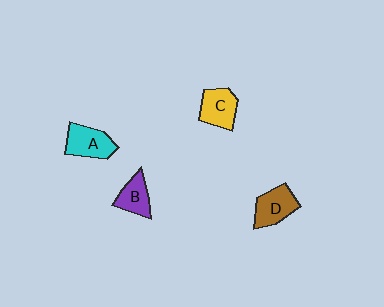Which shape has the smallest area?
Shape B (purple).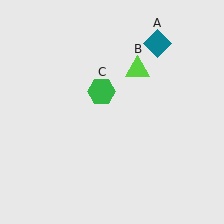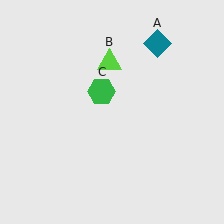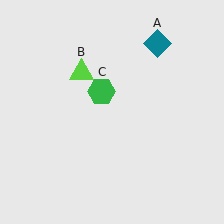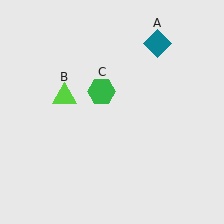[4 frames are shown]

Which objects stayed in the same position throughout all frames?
Teal diamond (object A) and green hexagon (object C) remained stationary.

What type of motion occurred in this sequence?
The lime triangle (object B) rotated counterclockwise around the center of the scene.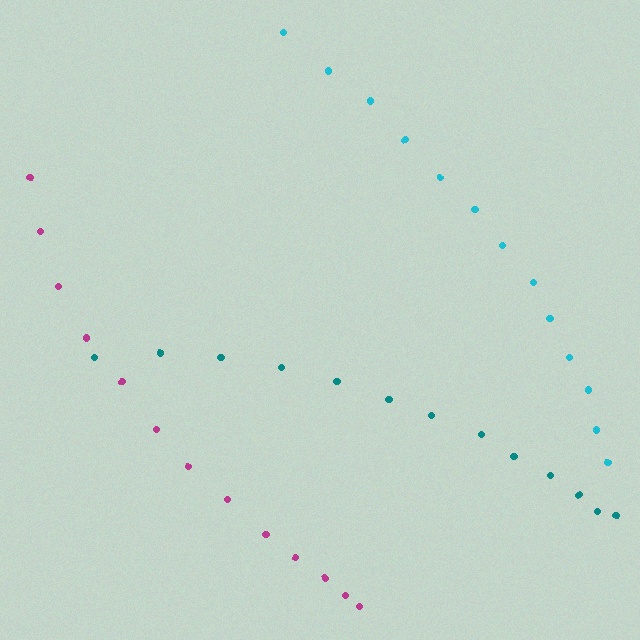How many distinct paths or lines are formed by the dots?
There are 3 distinct paths.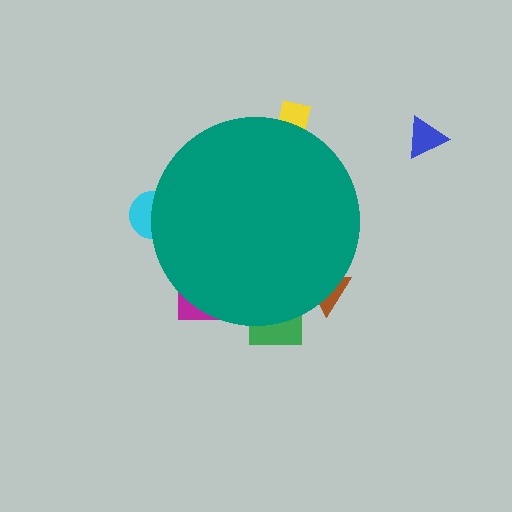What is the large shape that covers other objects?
A teal circle.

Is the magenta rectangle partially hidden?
Yes, the magenta rectangle is partially hidden behind the teal circle.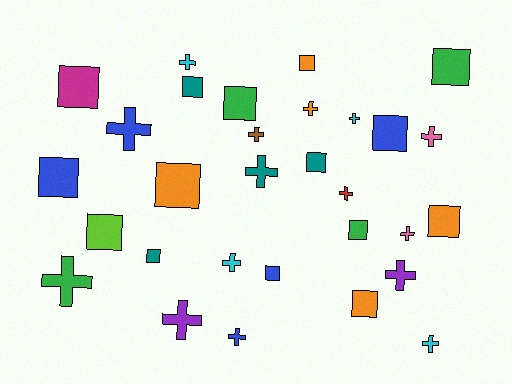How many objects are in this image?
There are 30 objects.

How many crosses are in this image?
There are 15 crosses.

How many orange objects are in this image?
There are 5 orange objects.